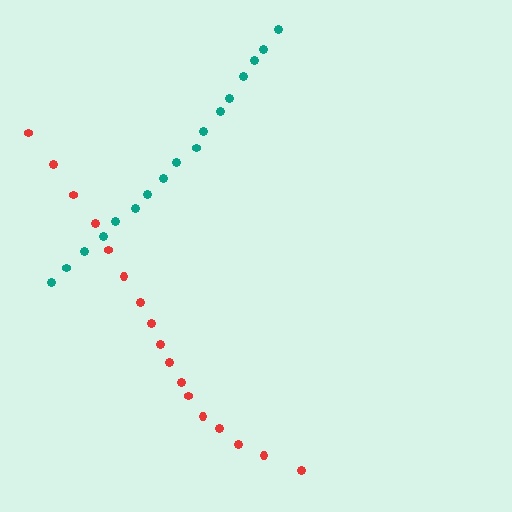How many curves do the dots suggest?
There are 2 distinct paths.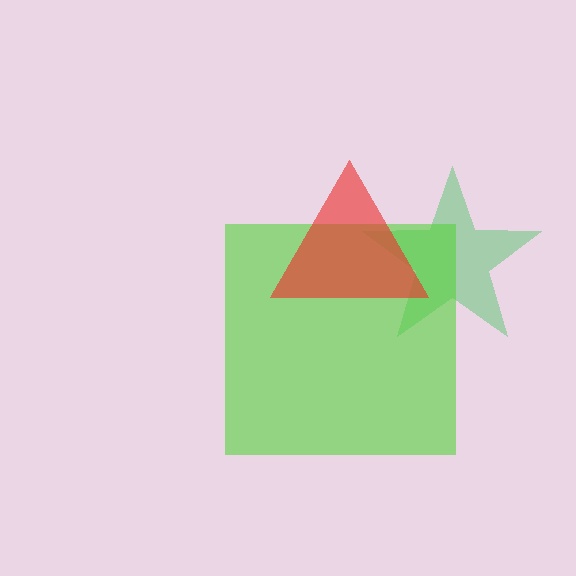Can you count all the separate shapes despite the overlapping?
Yes, there are 3 separate shapes.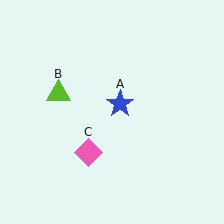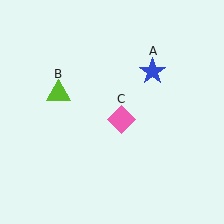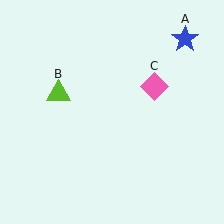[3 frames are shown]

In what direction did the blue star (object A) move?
The blue star (object A) moved up and to the right.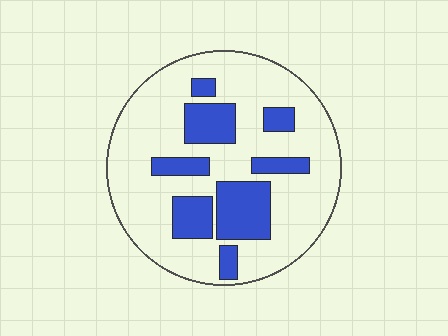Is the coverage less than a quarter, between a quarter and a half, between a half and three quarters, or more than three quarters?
Between a quarter and a half.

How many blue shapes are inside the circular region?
8.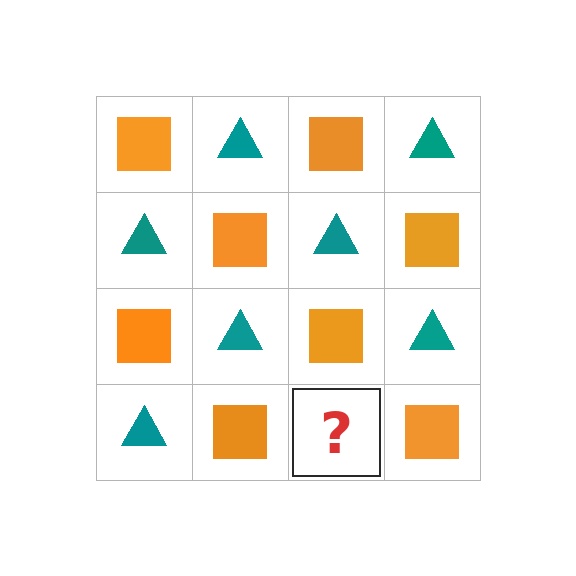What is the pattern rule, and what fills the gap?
The rule is that it alternates orange square and teal triangle in a checkerboard pattern. The gap should be filled with a teal triangle.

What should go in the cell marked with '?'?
The missing cell should contain a teal triangle.